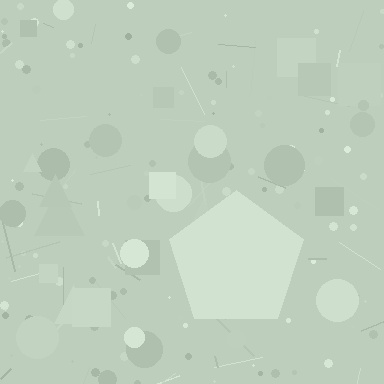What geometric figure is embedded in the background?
A pentagon is embedded in the background.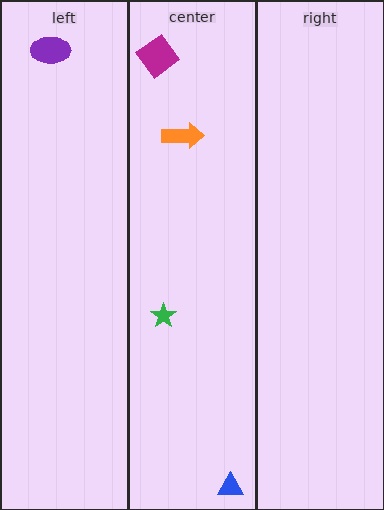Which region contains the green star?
The center region.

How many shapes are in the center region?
4.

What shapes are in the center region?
The orange arrow, the blue triangle, the magenta diamond, the green star.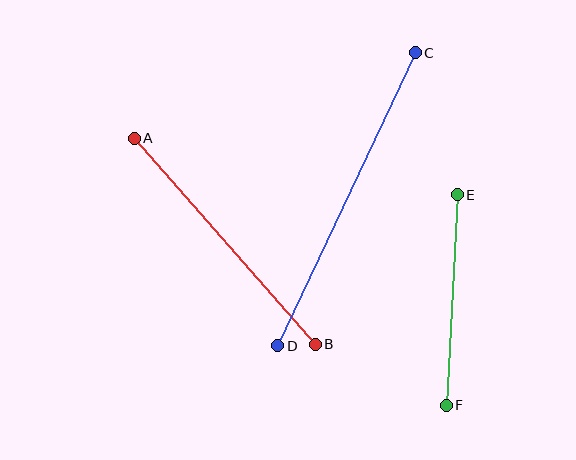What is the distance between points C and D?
The distance is approximately 324 pixels.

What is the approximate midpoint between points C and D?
The midpoint is at approximately (346, 199) pixels.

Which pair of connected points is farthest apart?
Points C and D are farthest apart.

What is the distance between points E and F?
The distance is approximately 211 pixels.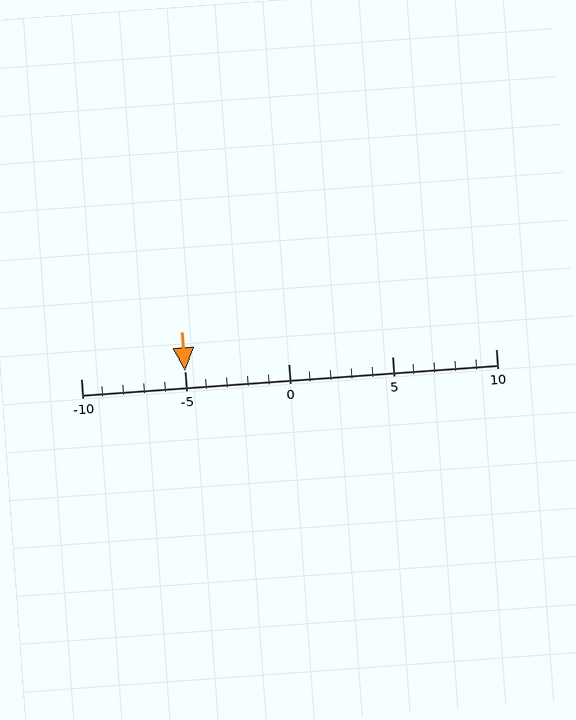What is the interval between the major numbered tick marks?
The major tick marks are spaced 5 units apart.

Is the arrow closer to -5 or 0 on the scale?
The arrow is closer to -5.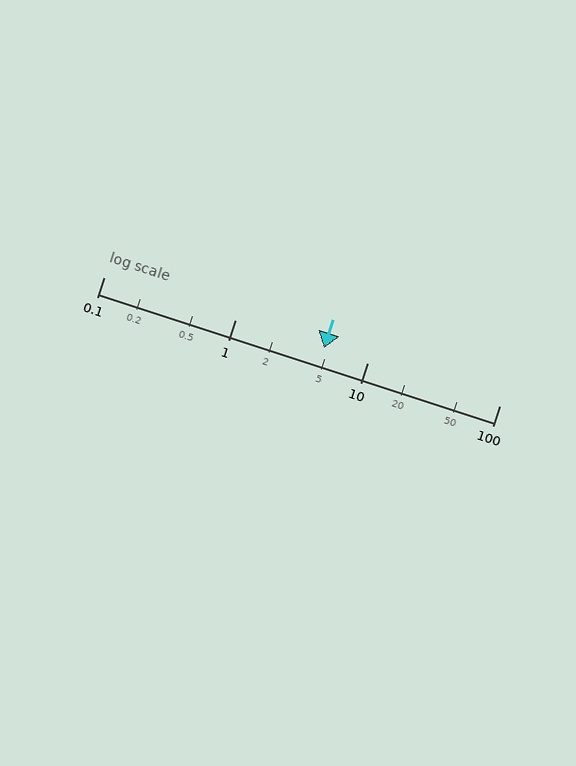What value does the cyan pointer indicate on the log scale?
The pointer indicates approximately 4.7.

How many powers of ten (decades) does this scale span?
The scale spans 3 decades, from 0.1 to 100.